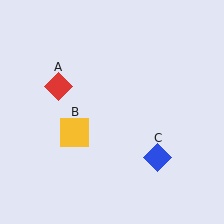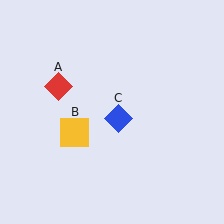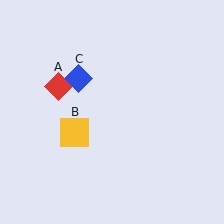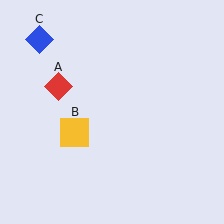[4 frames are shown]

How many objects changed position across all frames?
1 object changed position: blue diamond (object C).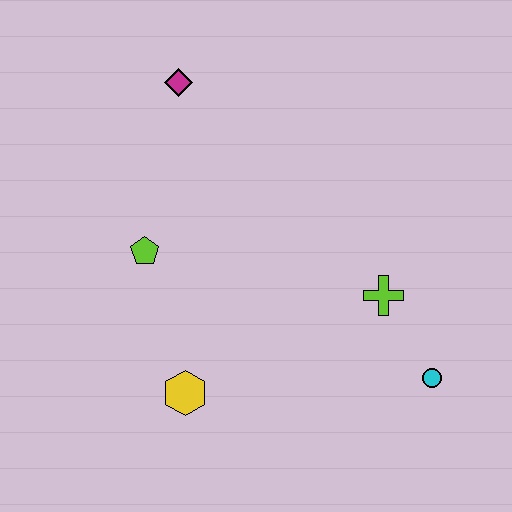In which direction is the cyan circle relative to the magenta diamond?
The cyan circle is below the magenta diamond.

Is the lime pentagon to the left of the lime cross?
Yes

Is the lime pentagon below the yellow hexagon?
No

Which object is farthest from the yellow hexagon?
The magenta diamond is farthest from the yellow hexagon.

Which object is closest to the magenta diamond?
The lime pentagon is closest to the magenta diamond.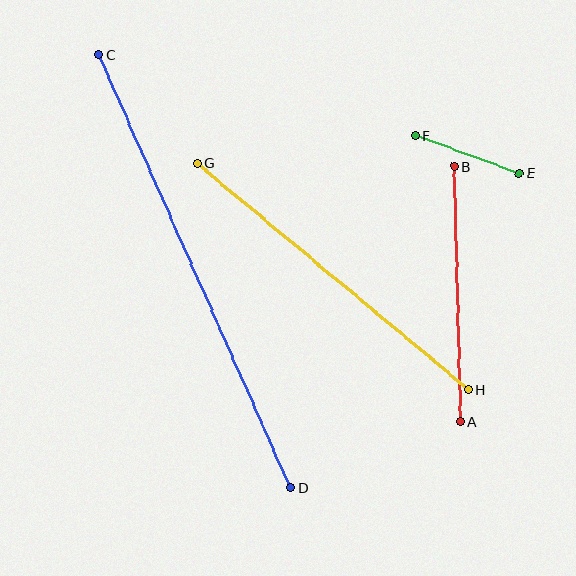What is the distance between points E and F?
The distance is approximately 110 pixels.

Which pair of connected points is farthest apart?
Points C and D are farthest apart.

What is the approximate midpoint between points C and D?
The midpoint is at approximately (195, 271) pixels.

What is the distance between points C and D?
The distance is approximately 474 pixels.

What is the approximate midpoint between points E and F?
The midpoint is at approximately (468, 155) pixels.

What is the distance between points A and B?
The distance is approximately 255 pixels.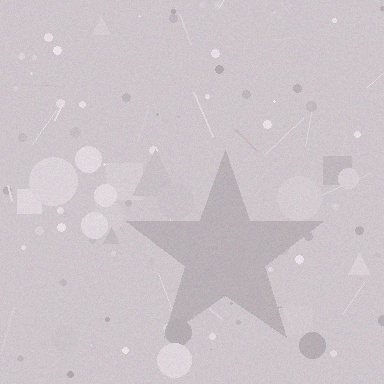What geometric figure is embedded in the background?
A star is embedded in the background.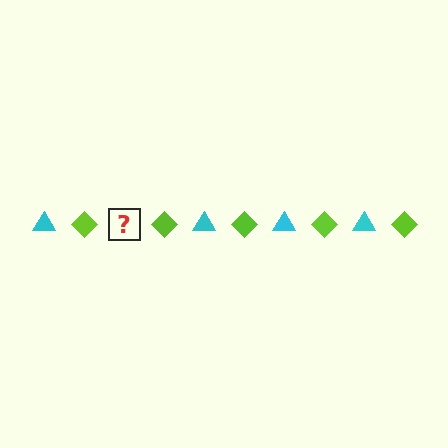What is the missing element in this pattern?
The missing element is a cyan triangle.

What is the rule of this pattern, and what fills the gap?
The rule is that the pattern alternates between cyan triangle and lime diamond. The gap should be filled with a cyan triangle.